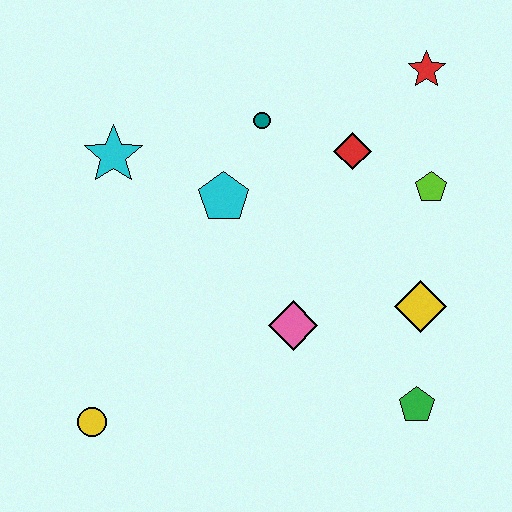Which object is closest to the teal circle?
The cyan pentagon is closest to the teal circle.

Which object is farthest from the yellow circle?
The red star is farthest from the yellow circle.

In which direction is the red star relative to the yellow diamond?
The red star is above the yellow diamond.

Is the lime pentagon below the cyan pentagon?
No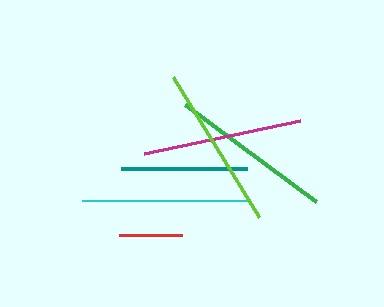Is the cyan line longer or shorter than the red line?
The cyan line is longer than the red line.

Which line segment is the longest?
The cyan line is the longest at approximately 166 pixels.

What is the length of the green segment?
The green segment is approximately 163 pixels long.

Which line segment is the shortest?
The red line is the shortest at approximately 63 pixels.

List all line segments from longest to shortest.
From longest to shortest: cyan, lime, green, magenta, teal, red.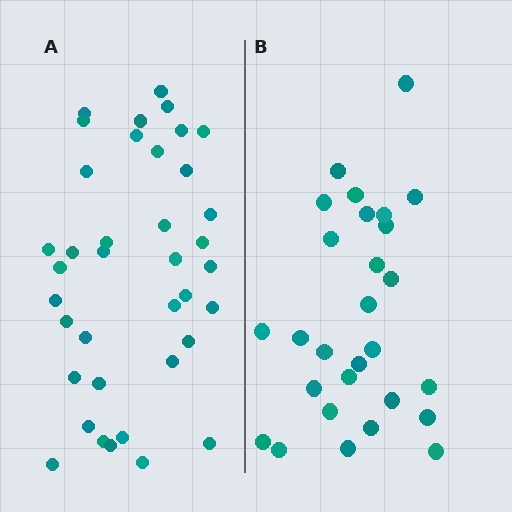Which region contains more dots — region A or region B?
Region A (the left region) has more dots.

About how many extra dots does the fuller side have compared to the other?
Region A has roughly 10 or so more dots than region B.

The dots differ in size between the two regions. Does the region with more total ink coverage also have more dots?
No. Region B has more total ink coverage because its dots are larger, but region A actually contains more individual dots. Total area can be misleading — the number of items is what matters here.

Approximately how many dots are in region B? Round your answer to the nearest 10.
About 30 dots. (The exact count is 28, which rounds to 30.)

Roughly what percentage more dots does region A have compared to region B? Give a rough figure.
About 35% more.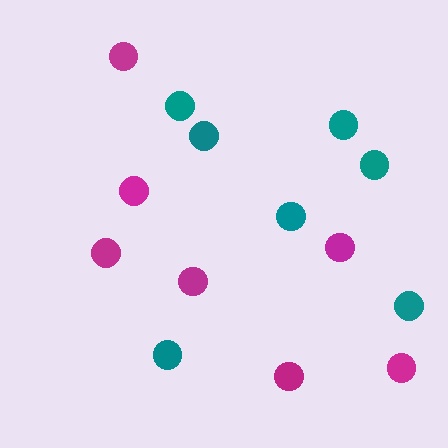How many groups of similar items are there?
There are 2 groups: one group of magenta circles (7) and one group of teal circles (7).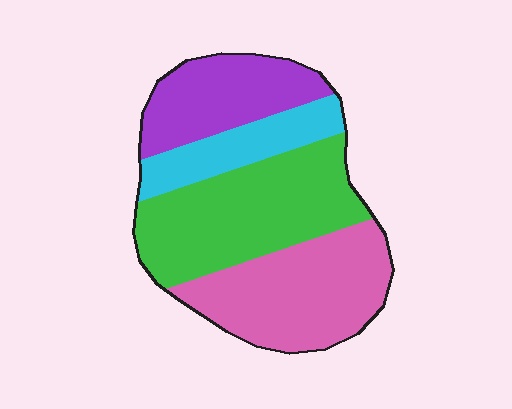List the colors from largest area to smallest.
From largest to smallest: green, pink, purple, cyan.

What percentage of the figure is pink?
Pink covers 31% of the figure.